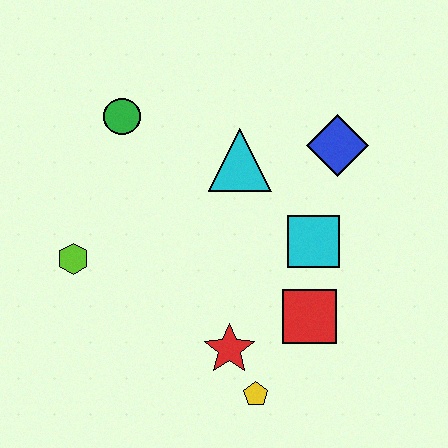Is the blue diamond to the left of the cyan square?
No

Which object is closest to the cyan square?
The red square is closest to the cyan square.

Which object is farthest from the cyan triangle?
The yellow pentagon is farthest from the cyan triangle.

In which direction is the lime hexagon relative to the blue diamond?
The lime hexagon is to the left of the blue diamond.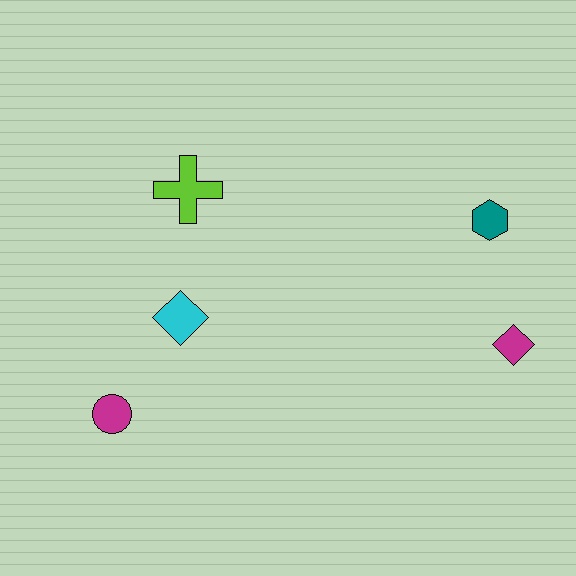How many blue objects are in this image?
There are no blue objects.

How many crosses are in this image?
There is 1 cross.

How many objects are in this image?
There are 5 objects.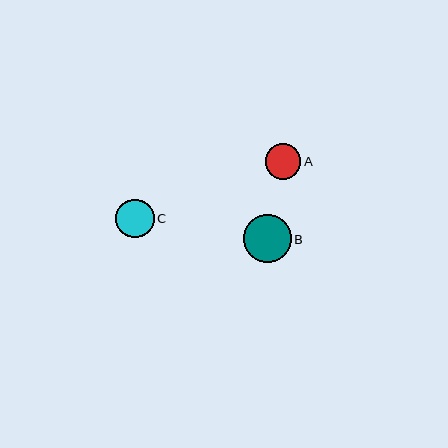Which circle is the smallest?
Circle A is the smallest with a size of approximately 36 pixels.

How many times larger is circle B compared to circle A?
Circle B is approximately 1.3 times the size of circle A.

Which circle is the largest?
Circle B is the largest with a size of approximately 48 pixels.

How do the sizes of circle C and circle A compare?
Circle C and circle A are approximately the same size.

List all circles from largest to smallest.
From largest to smallest: B, C, A.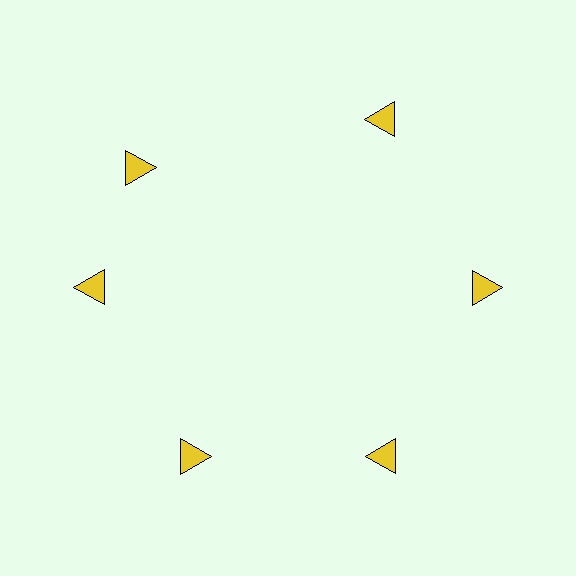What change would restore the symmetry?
The symmetry would be restored by rotating it back into even spacing with its neighbors so that all 6 triangles sit at equal angles and equal distance from the center.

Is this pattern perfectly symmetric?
No. The 6 yellow triangles are arranged in a ring, but one element near the 11 o'clock position is rotated out of alignment along the ring, breaking the 6-fold rotational symmetry.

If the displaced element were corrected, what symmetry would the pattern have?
It would have 6-fold rotational symmetry — the pattern would map onto itself every 60 degrees.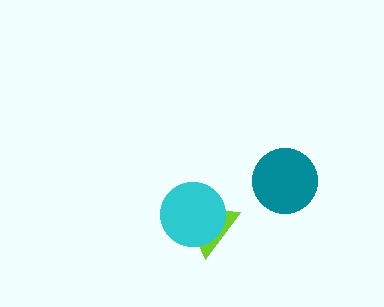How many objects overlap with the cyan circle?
1 object overlaps with the cyan circle.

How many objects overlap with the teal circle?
0 objects overlap with the teal circle.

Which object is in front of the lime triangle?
The cyan circle is in front of the lime triangle.